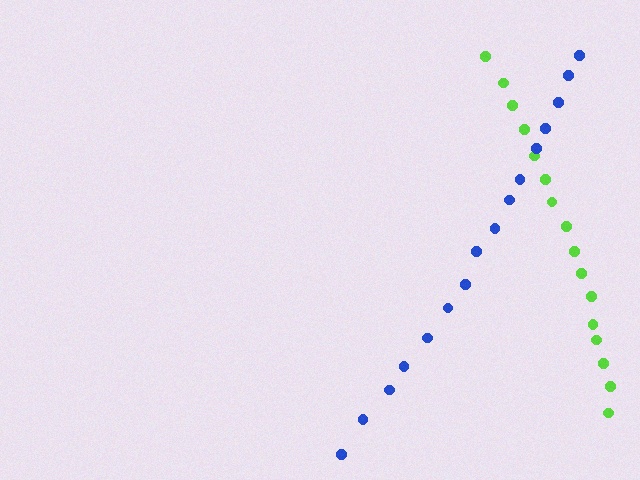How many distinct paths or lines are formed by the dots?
There are 2 distinct paths.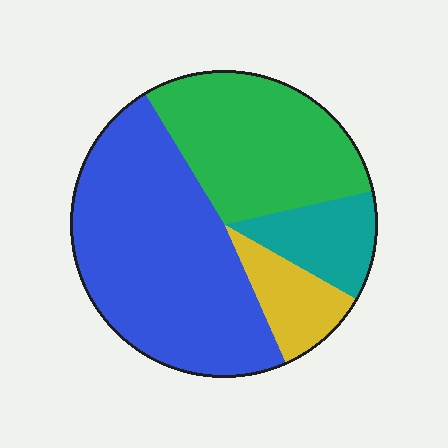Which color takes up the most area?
Blue, at roughly 50%.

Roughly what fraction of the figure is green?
Green takes up about one third (1/3) of the figure.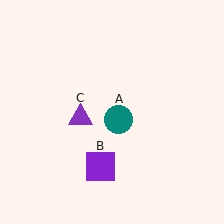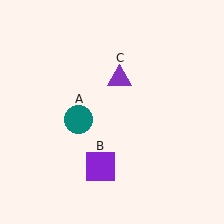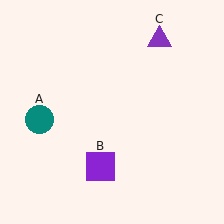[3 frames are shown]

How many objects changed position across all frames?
2 objects changed position: teal circle (object A), purple triangle (object C).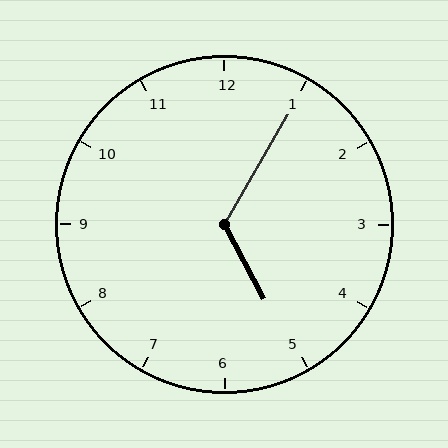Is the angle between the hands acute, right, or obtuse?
It is obtuse.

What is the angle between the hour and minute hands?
Approximately 122 degrees.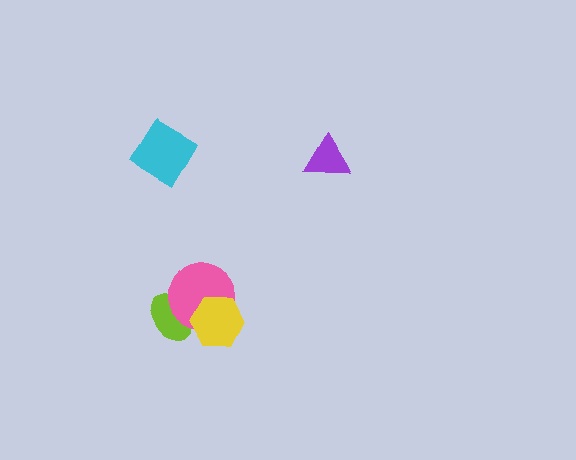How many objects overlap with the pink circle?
2 objects overlap with the pink circle.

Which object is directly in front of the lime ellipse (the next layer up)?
The pink circle is directly in front of the lime ellipse.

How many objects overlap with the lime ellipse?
2 objects overlap with the lime ellipse.